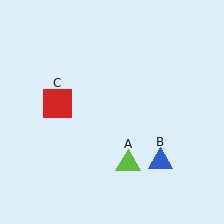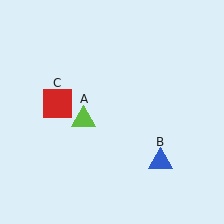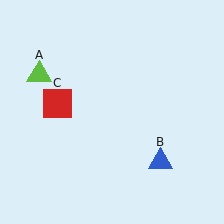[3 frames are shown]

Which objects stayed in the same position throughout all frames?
Blue triangle (object B) and red square (object C) remained stationary.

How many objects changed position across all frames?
1 object changed position: lime triangle (object A).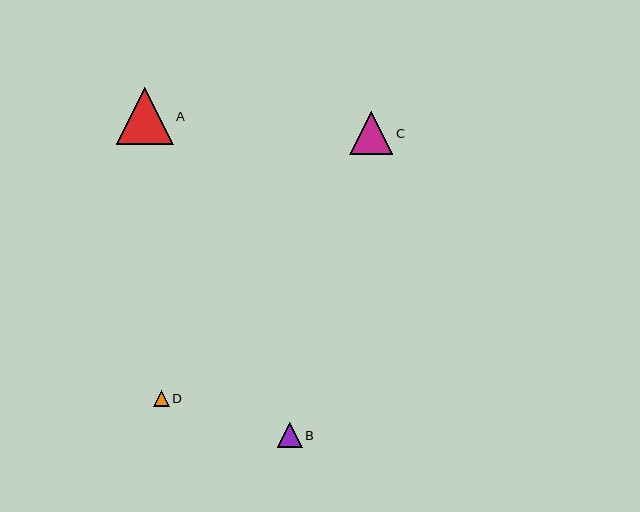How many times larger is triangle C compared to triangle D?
Triangle C is approximately 2.8 times the size of triangle D.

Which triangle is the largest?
Triangle A is the largest with a size of approximately 57 pixels.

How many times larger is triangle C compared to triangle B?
Triangle C is approximately 1.7 times the size of triangle B.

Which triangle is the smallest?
Triangle D is the smallest with a size of approximately 16 pixels.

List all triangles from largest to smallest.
From largest to smallest: A, C, B, D.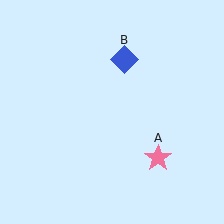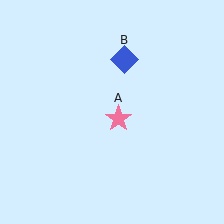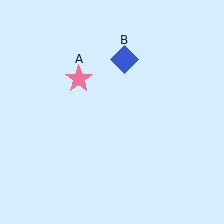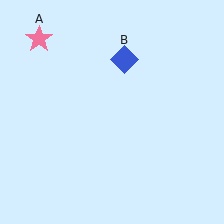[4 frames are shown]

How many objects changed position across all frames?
1 object changed position: pink star (object A).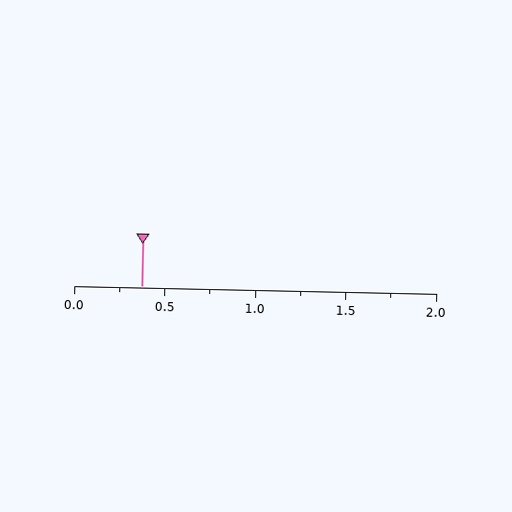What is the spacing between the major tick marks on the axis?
The major ticks are spaced 0.5 apart.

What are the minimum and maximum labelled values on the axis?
The axis runs from 0.0 to 2.0.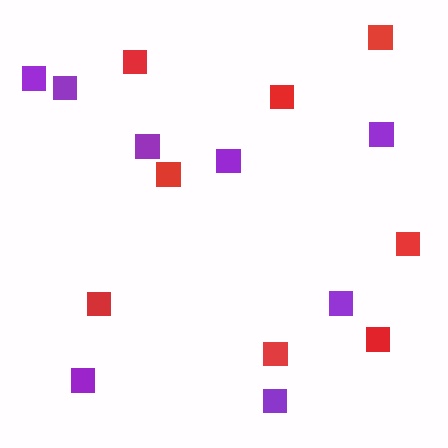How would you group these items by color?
There are 2 groups: one group of purple squares (8) and one group of red squares (8).